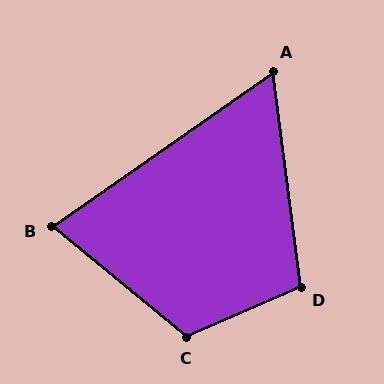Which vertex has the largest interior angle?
C, at approximately 117 degrees.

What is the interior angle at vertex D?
Approximately 106 degrees (obtuse).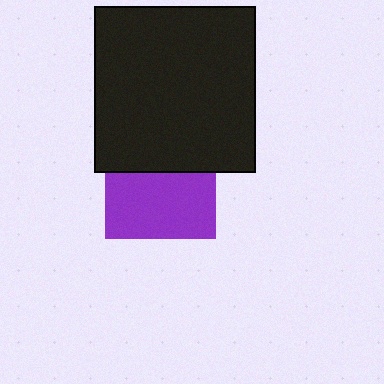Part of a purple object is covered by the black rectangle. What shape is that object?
It is a square.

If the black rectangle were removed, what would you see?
You would see the complete purple square.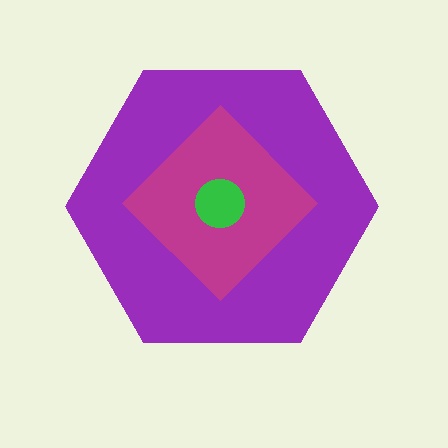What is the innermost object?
The green circle.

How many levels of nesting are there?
3.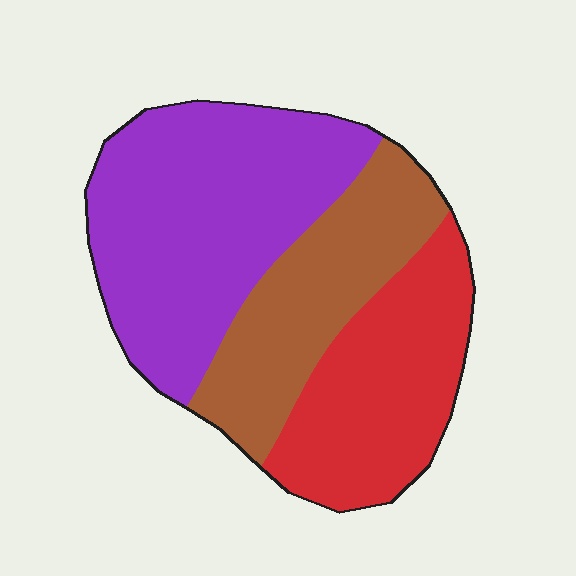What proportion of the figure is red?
Red covers 29% of the figure.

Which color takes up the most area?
Purple, at roughly 45%.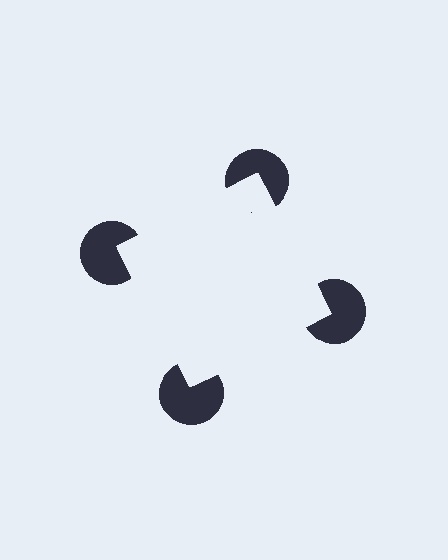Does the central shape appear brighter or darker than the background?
It typically appears slightly brighter than the background, even though no actual brightness change is drawn.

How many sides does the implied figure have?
4 sides.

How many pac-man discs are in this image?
There are 4 — one at each vertex of the illusory square.